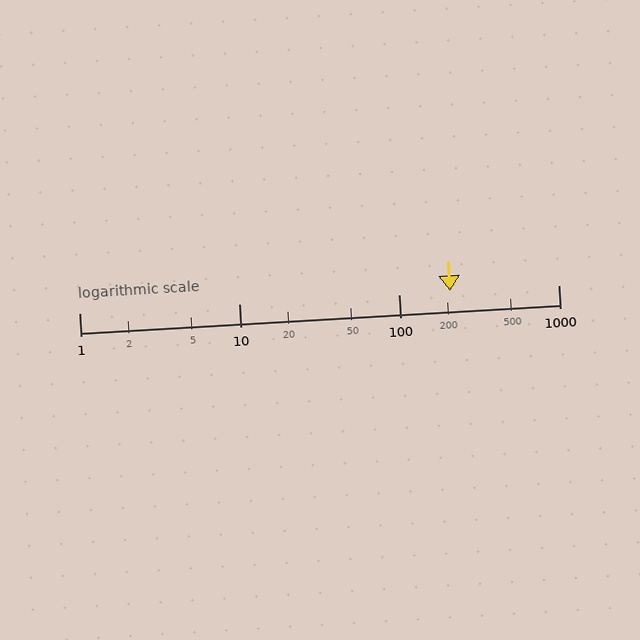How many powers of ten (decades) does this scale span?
The scale spans 3 decades, from 1 to 1000.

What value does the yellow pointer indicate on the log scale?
The pointer indicates approximately 210.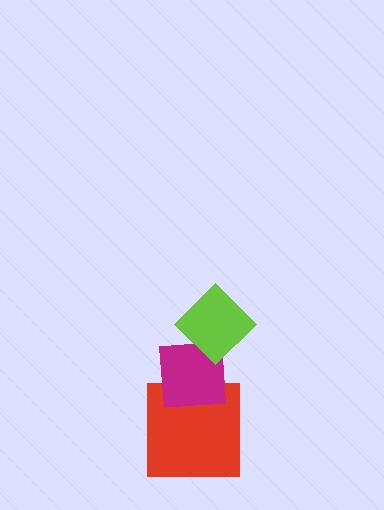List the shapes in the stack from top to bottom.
From top to bottom: the lime diamond, the magenta square, the red square.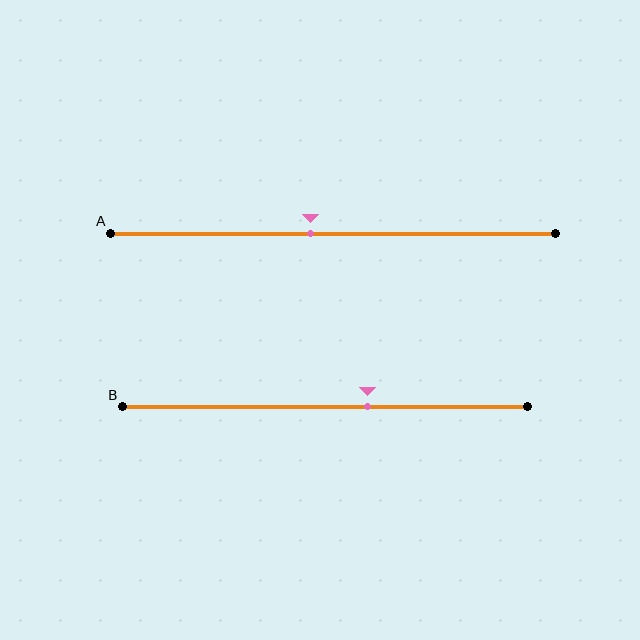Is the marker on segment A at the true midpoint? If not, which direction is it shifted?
No, the marker on segment A is shifted to the left by about 5% of the segment length.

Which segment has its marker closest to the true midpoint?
Segment A has its marker closest to the true midpoint.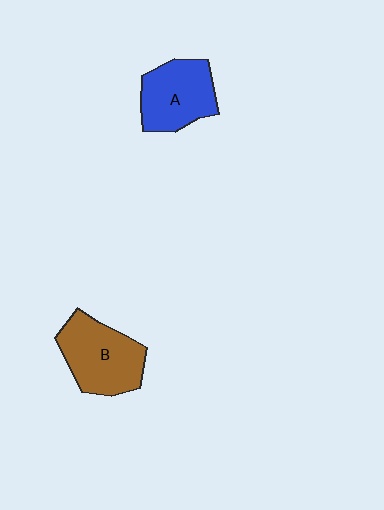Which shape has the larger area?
Shape B (brown).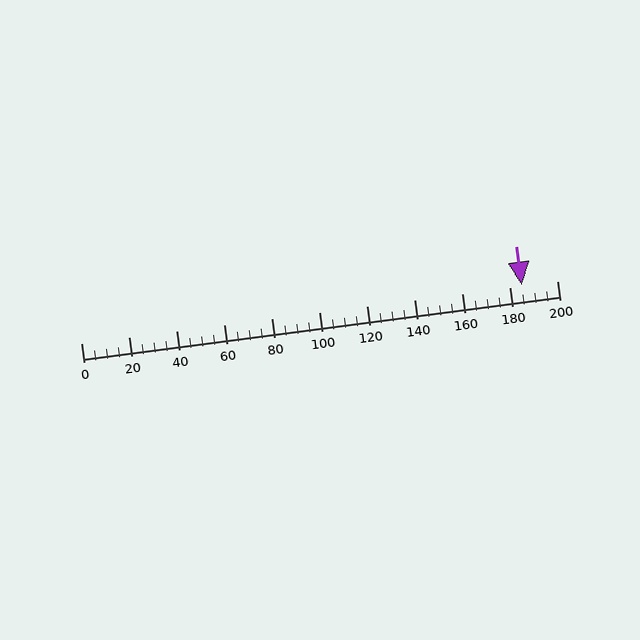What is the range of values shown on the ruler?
The ruler shows values from 0 to 200.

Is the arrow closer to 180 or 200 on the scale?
The arrow is closer to 180.